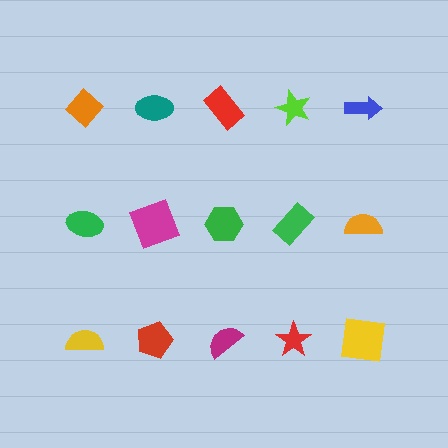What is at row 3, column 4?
A red star.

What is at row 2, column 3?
A green hexagon.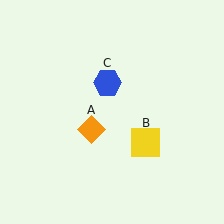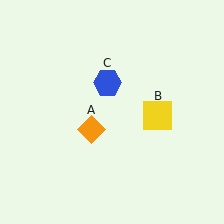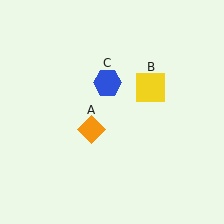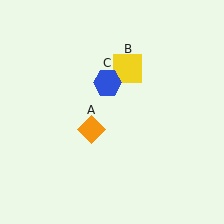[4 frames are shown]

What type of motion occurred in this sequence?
The yellow square (object B) rotated counterclockwise around the center of the scene.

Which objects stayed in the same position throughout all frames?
Orange diamond (object A) and blue hexagon (object C) remained stationary.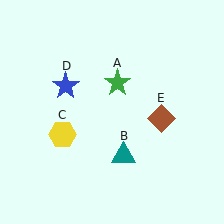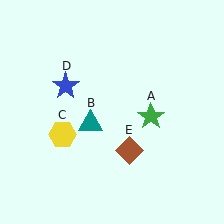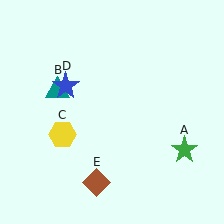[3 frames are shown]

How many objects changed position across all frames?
3 objects changed position: green star (object A), teal triangle (object B), brown diamond (object E).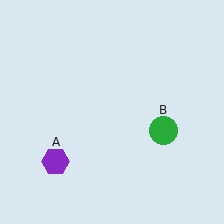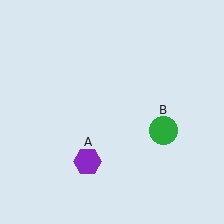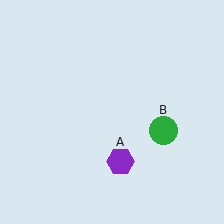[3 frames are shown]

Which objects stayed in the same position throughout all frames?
Green circle (object B) remained stationary.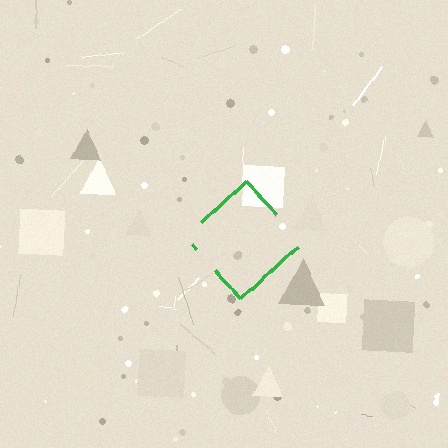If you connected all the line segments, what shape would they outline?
They would outline a diamond.